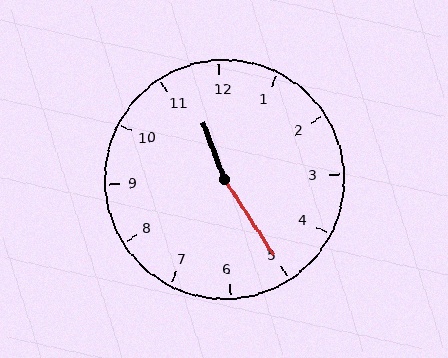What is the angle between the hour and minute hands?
Approximately 168 degrees.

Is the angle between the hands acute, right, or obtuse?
It is obtuse.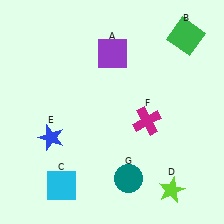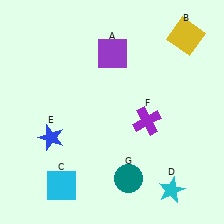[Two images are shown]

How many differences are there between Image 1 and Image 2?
There are 3 differences between the two images.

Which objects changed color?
B changed from green to yellow. D changed from lime to cyan. F changed from magenta to purple.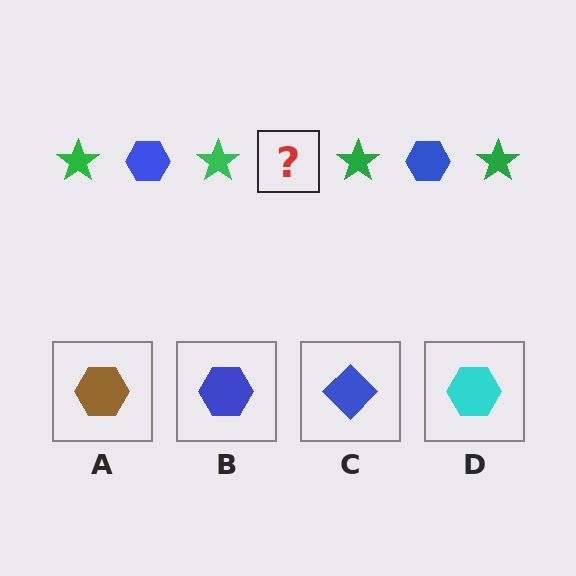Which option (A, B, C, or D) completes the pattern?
B.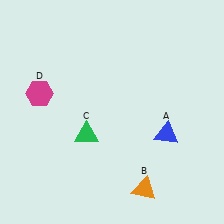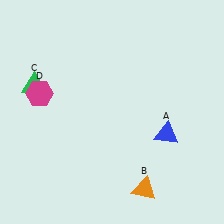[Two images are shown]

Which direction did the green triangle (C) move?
The green triangle (C) moved left.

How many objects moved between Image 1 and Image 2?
1 object moved between the two images.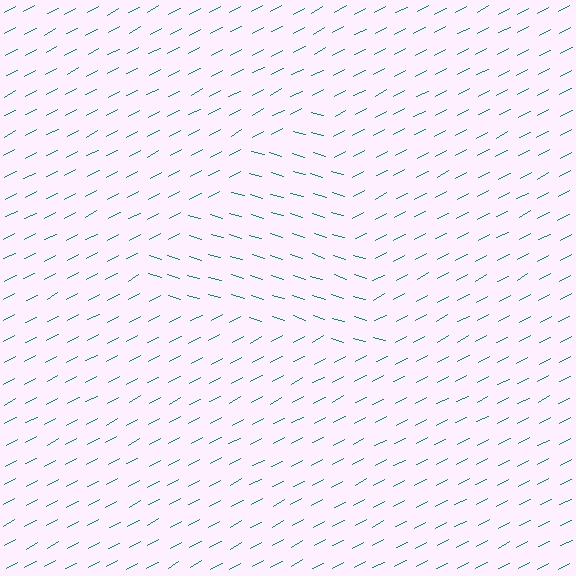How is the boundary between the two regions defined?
The boundary is defined purely by a change in line orientation (approximately 45 degrees difference). All lines are the same color and thickness.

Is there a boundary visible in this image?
Yes, there is a texture boundary formed by a change in line orientation.